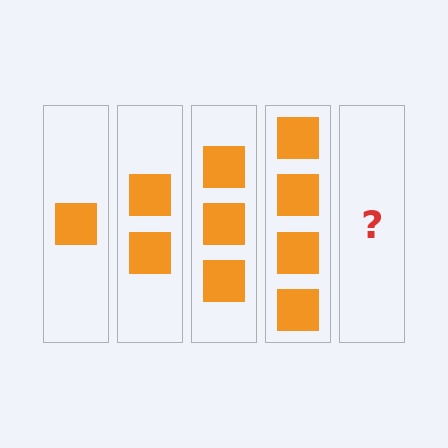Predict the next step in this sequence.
The next step is 5 squares.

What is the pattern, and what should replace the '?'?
The pattern is that each step adds one more square. The '?' should be 5 squares.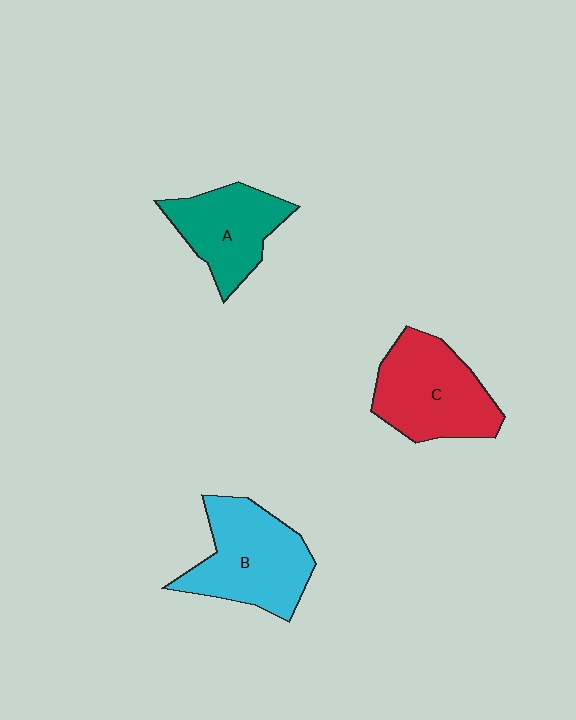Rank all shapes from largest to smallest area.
From largest to smallest: B (cyan), C (red), A (teal).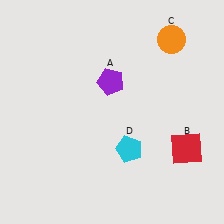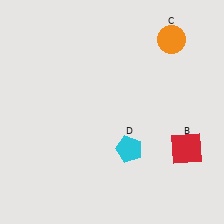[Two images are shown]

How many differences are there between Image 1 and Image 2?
There is 1 difference between the two images.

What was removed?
The purple pentagon (A) was removed in Image 2.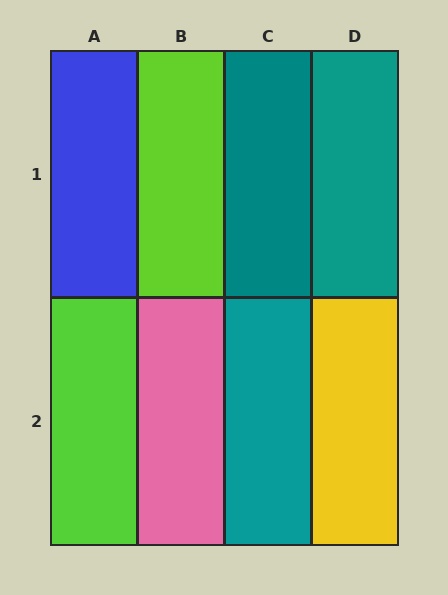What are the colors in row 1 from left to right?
Blue, lime, teal, teal.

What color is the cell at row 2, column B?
Pink.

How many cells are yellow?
1 cell is yellow.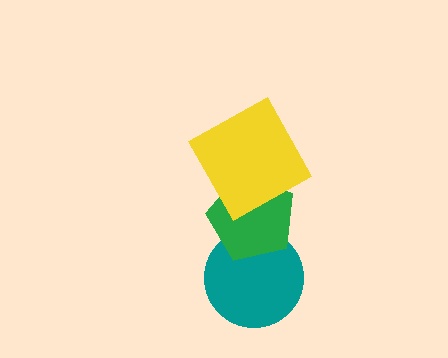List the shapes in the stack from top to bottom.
From top to bottom: the yellow square, the green pentagon, the teal circle.